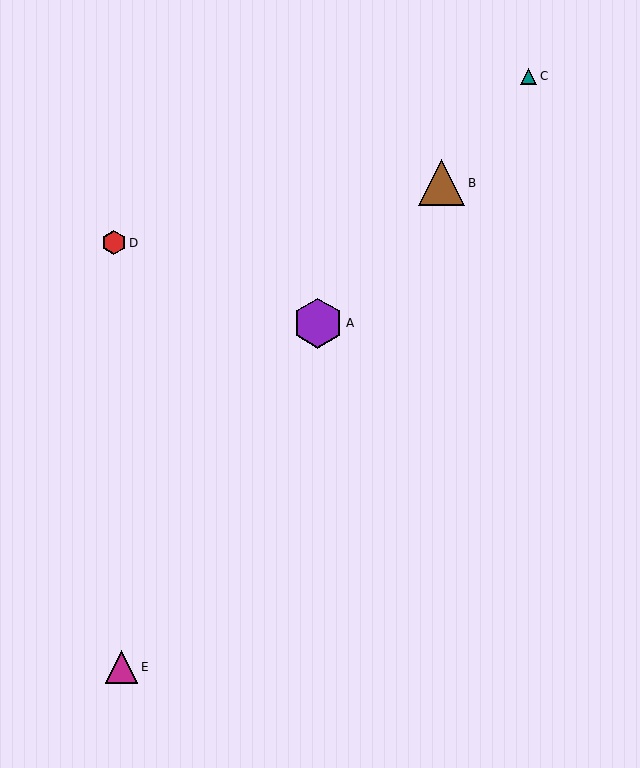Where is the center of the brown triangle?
The center of the brown triangle is at (441, 183).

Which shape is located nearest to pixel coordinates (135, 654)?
The magenta triangle (labeled E) at (121, 667) is nearest to that location.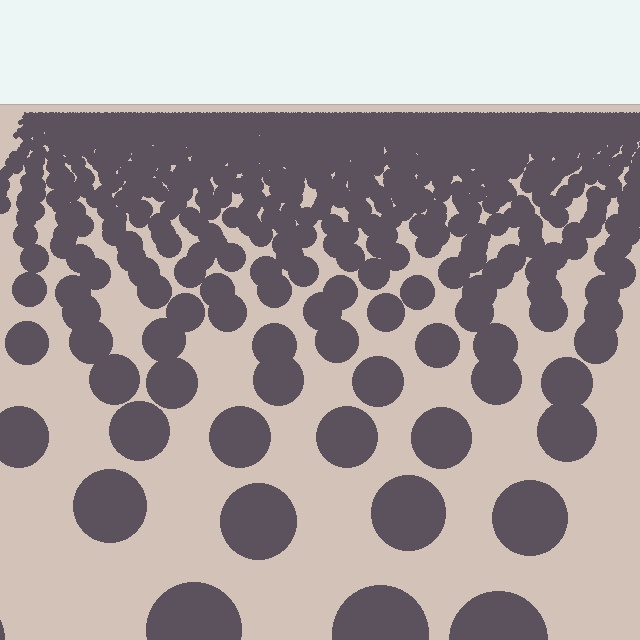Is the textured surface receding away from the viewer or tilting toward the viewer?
The surface is receding away from the viewer. Texture elements get smaller and denser toward the top.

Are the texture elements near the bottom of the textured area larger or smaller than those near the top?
Larger. Near the bottom, elements are closer to the viewer and appear at a bigger on-screen size.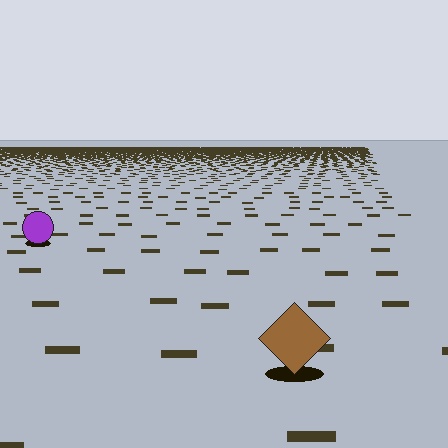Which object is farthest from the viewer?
The purple circle is farthest from the viewer. It appears smaller and the ground texture around it is denser.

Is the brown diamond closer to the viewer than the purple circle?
Yes. The brown diamond is closer — you can tell from the texture gradient: the ground texture is coarser near it.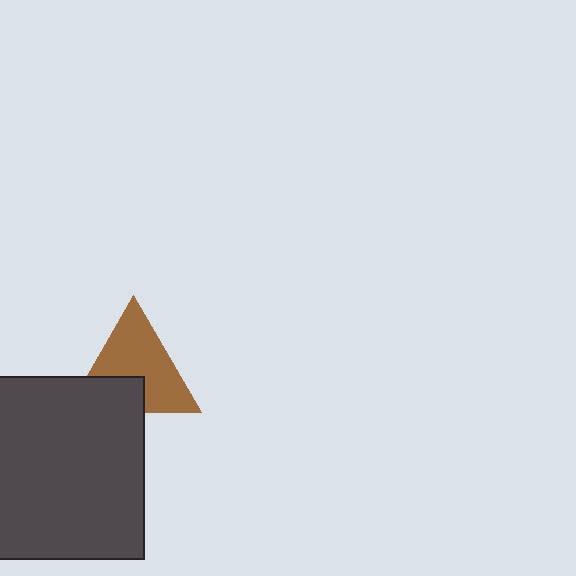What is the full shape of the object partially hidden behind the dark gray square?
The partially hidden object is a brown triangle.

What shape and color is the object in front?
The object in front is a dark gray square.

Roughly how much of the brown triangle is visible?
Most of it is visible (roughly 68%).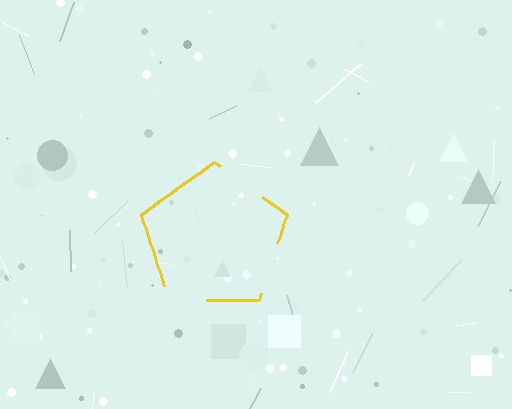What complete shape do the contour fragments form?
The contour fragments form a pentagon.